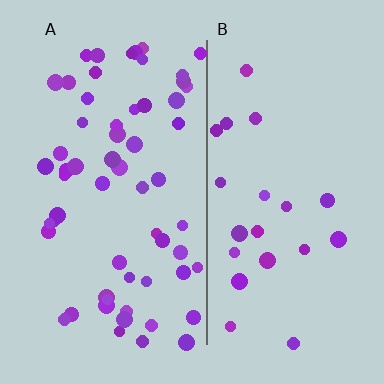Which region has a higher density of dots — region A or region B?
A (the left).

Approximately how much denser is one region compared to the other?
Approximately 2.7× — region A over region B.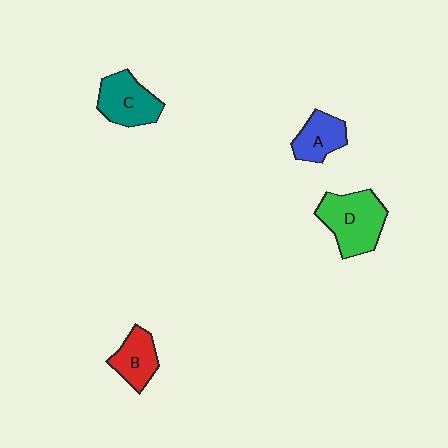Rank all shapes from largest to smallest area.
From largest to smallest: D (green), C (teal), B (red), A (blue).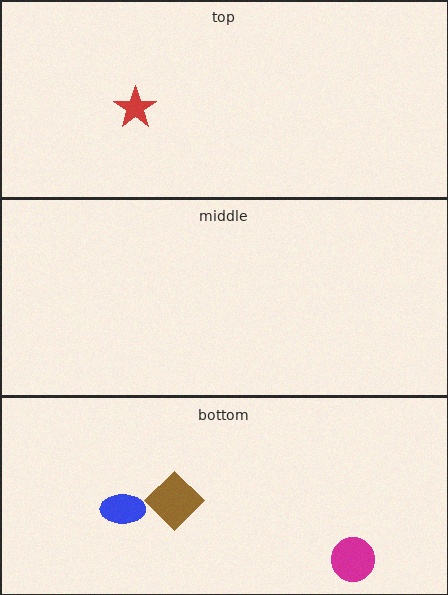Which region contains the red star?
The top region.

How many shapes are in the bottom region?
3.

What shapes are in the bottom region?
The magenta circle, the brown diamond, the blue ellipse.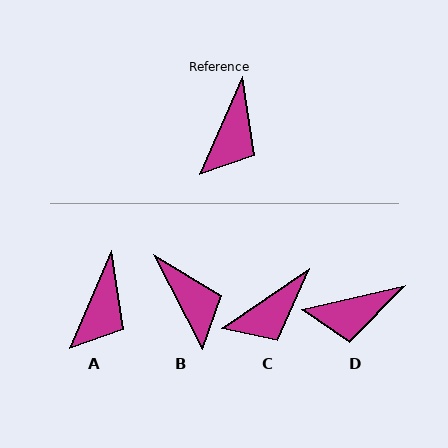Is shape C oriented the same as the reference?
No, it is off by about 32 degrees.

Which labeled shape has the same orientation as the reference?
A.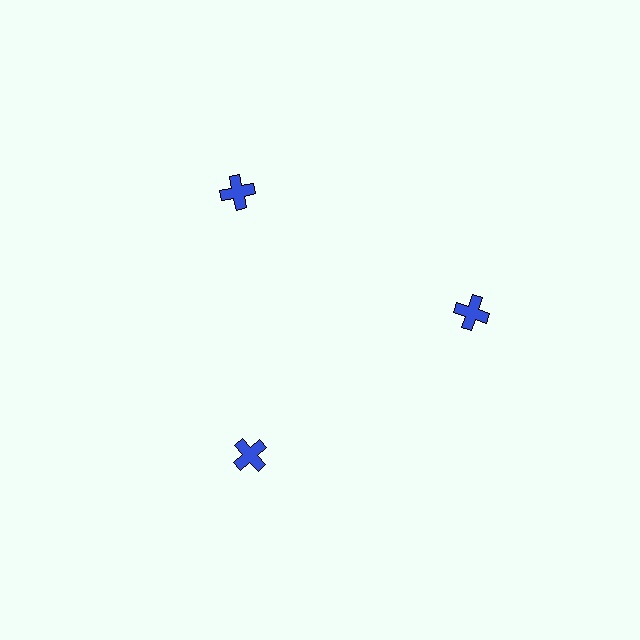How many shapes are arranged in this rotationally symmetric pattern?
There are 3 shapes, arranged in 3 groups of 1.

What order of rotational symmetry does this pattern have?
This pattern has 3-fold rotational symmetry.